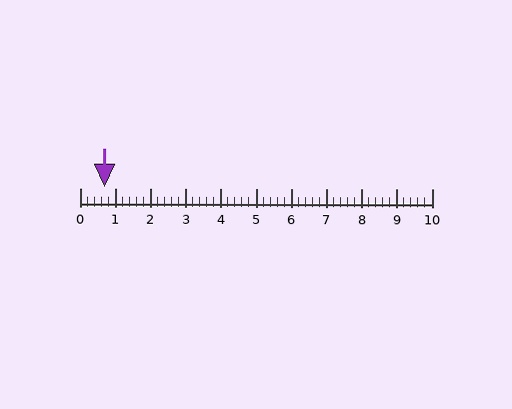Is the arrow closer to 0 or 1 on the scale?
The arrow is closer to 1.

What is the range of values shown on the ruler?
The ruler shows values from 0 to 10.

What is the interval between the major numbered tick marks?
The major tick marks are spaced 1 units apart.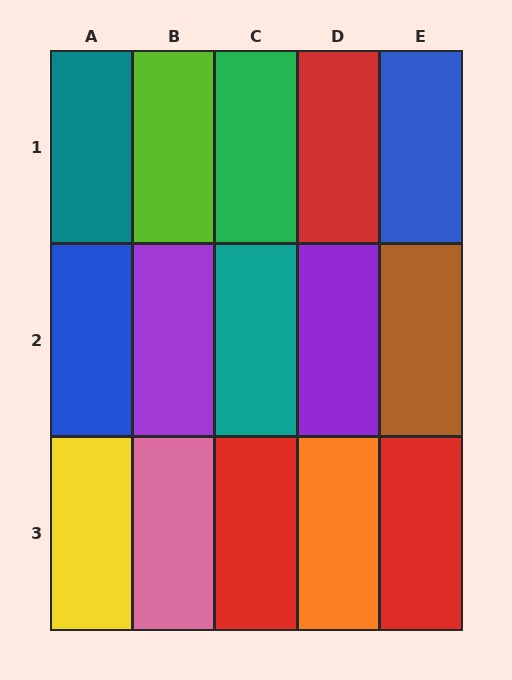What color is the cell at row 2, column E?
Brown.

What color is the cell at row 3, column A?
Yellow.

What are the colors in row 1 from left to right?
Teal, lime, green, red, blue.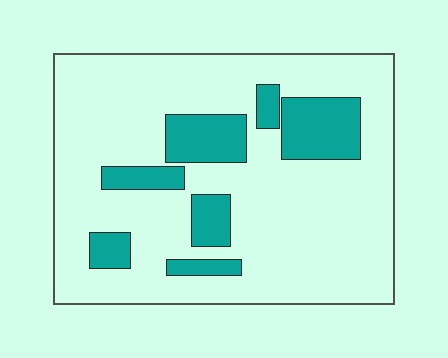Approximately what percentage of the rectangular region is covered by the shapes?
Approximately 20%.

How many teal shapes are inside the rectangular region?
7.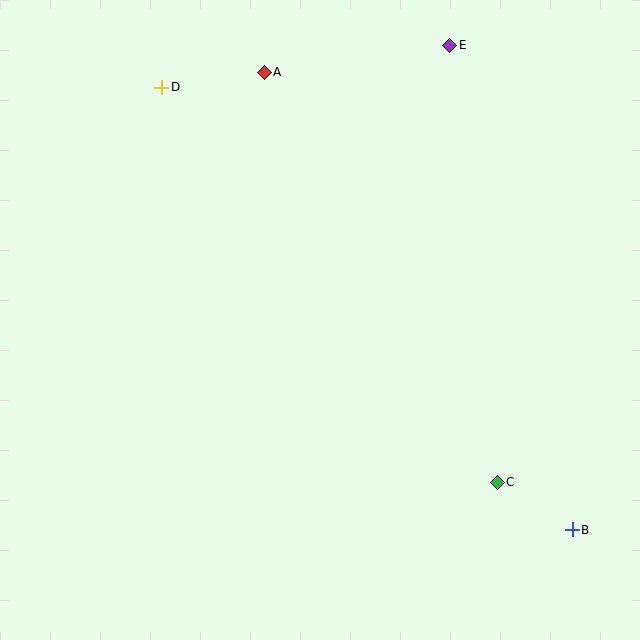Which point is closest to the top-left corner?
Point D is closest to the top-left corner.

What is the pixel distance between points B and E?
The distance between B and E is 500 pixels.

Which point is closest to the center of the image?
Point C at (497, 482) is closest to the center.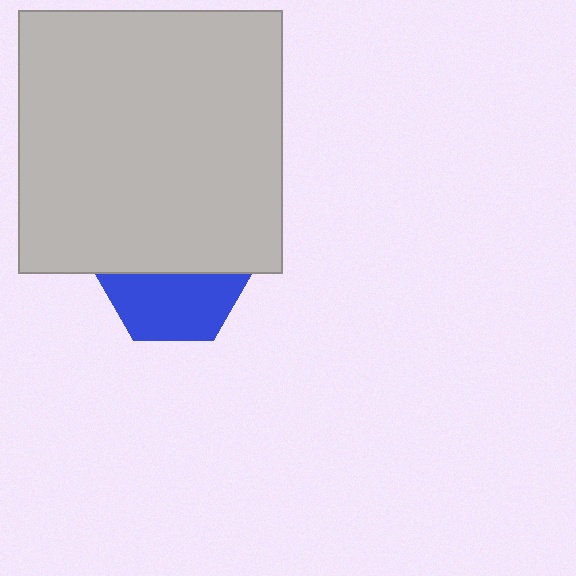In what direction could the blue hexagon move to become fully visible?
The blue hexagon could move down. That would shift it out from behind the light gray square entirely.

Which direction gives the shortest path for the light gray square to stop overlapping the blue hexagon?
Moving up gives the shortest separation.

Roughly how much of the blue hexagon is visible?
About half of it is visible (roughly 49%).